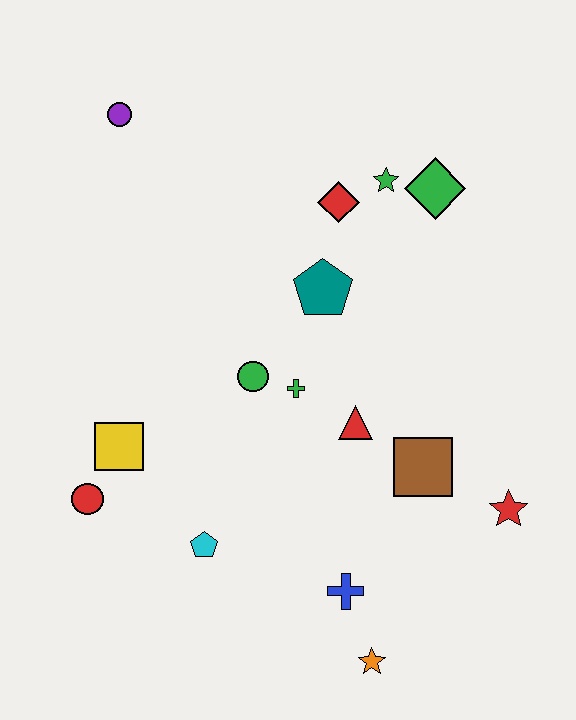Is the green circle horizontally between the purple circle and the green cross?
Yes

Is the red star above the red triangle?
No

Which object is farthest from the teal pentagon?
The orange star is farthest from the teal pentagon.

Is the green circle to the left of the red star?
Yes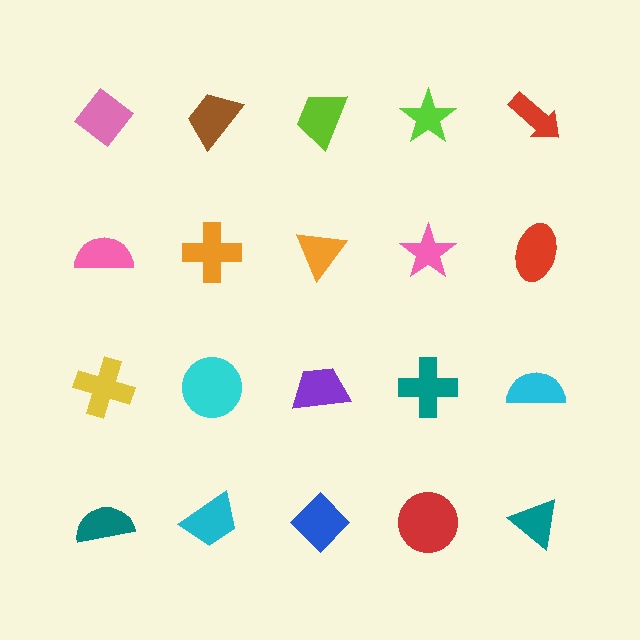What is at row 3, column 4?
A teal cross.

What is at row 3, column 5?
A cyan semicircle.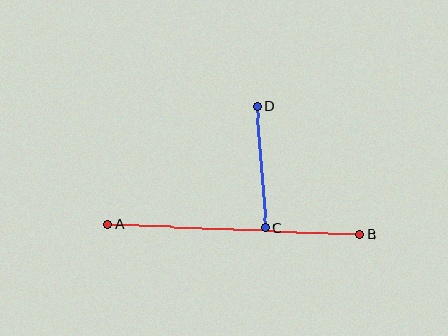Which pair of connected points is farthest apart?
Points A and B are farthest apart.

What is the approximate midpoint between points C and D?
The midpoint is at approximately (261, 167) pixels.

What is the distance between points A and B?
The distance is approximately 252 pixels.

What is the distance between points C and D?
The distance is approximately 121 pixels.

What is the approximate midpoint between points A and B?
The midpoint is at approximately (234, 229) pixels.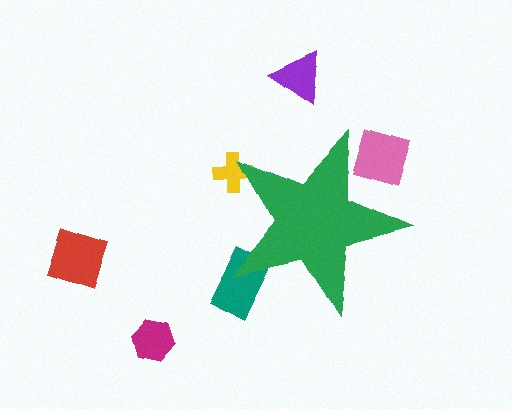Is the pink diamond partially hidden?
Yes, the pink diamond is partially hidden behind the green star.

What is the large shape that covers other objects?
A green star.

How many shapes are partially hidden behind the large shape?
3 shapes are partially hidden.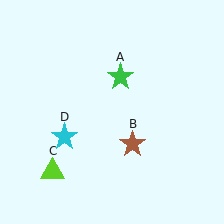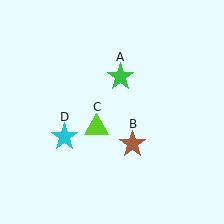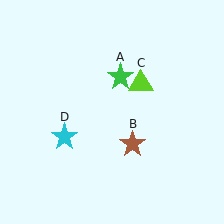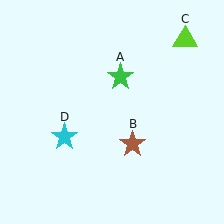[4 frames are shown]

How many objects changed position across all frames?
1 object changed position: lime triangle (object C).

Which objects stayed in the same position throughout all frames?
Green star (object A) and brown star (object B) and cyan star (object D) remained stationary.